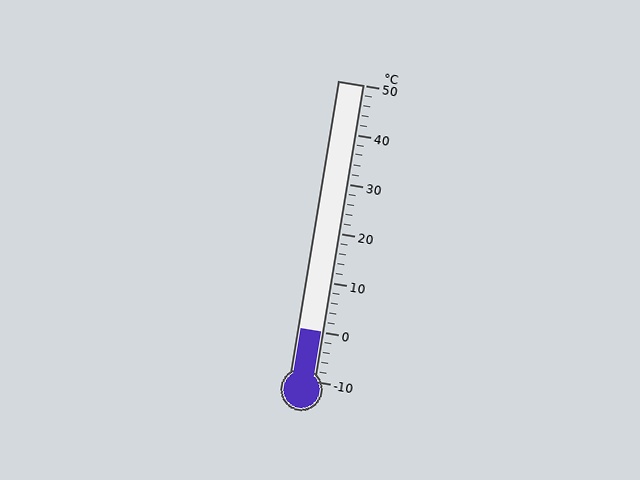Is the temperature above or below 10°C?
The temperature is below 10°C.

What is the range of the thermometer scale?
The thermometer scale ranges from -10°C to 50°C.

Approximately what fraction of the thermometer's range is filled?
The thermometer is filled to approximately 15% of its range.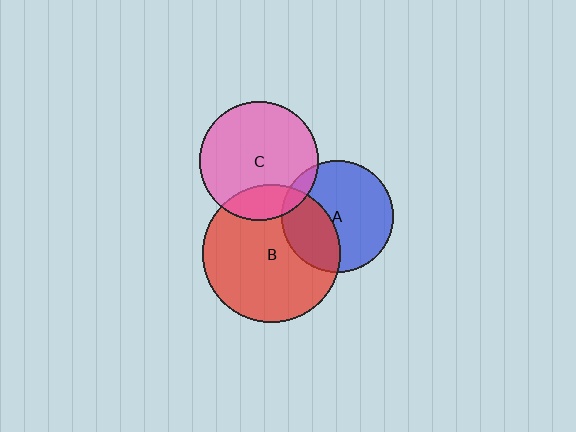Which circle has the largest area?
Circle B (red).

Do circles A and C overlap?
Yes.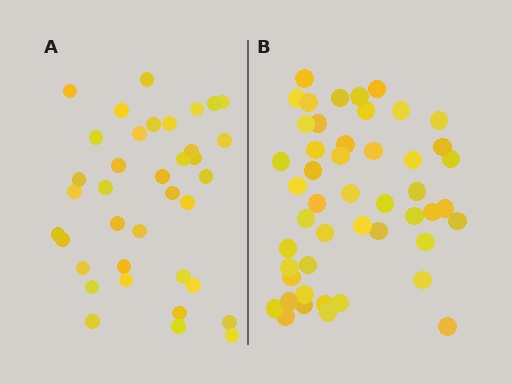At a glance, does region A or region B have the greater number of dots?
Region B (the right region) has more dots.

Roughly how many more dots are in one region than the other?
Region B has roughly 12 or so more dots than region A.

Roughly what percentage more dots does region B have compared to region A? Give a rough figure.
About 30% more.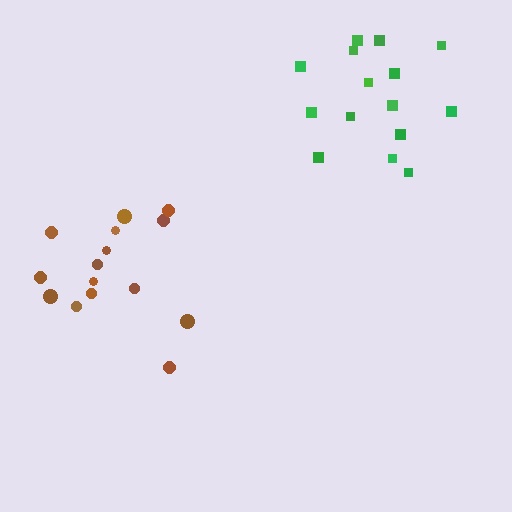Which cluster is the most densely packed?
Brown.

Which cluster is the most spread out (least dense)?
Green.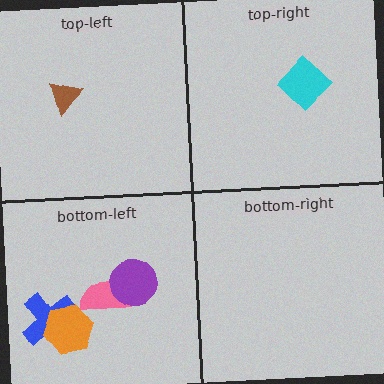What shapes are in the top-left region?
The brown triangle.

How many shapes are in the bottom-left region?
4.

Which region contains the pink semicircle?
The bottom-left region.